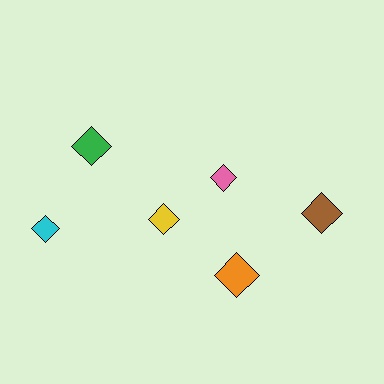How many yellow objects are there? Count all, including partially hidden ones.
There is 1 yellow object.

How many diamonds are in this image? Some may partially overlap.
There are 6 diamonds.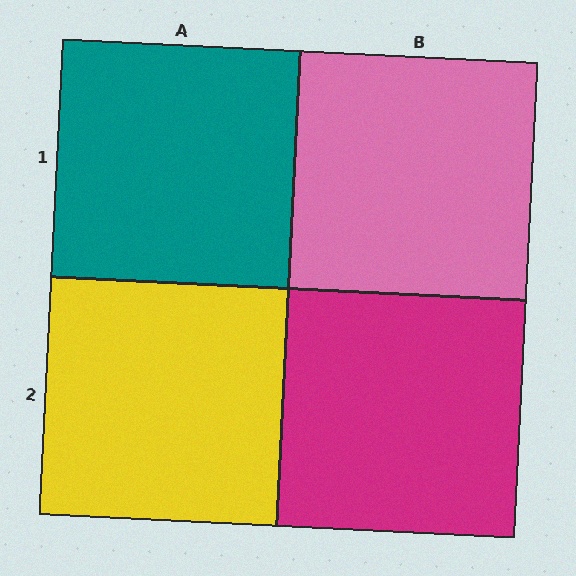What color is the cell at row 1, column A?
Teal.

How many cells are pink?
1 cell is pink.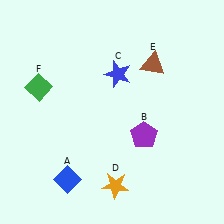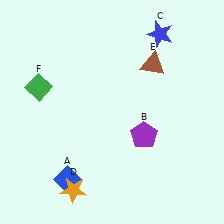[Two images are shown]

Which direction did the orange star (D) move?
The orange star (D) moved left.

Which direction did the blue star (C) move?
The blue star (C) moved right.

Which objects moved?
The objects that moved are: the blue star (C), the orange star (D).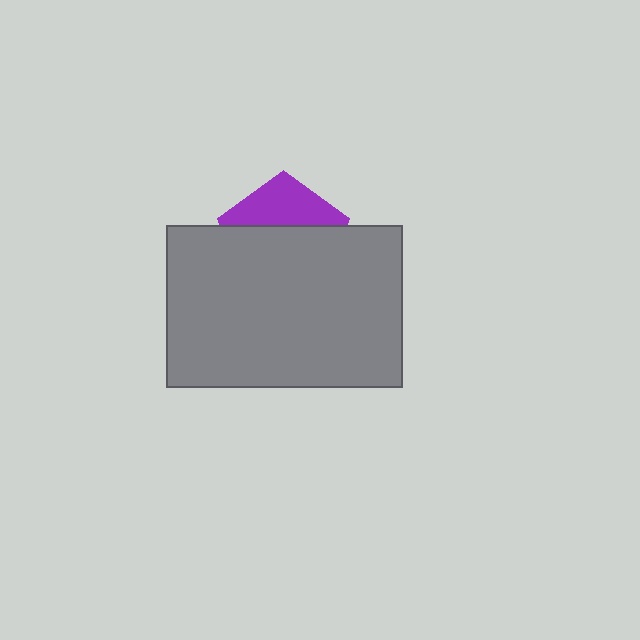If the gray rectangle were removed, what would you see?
You would see the complete purple pentagon.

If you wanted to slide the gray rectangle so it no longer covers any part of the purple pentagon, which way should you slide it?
Slide it down — that is the most direct way to separate the two shapes.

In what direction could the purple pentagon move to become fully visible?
The purple pentagon could move up. That would shift it out from behind the gray rectangle entirely.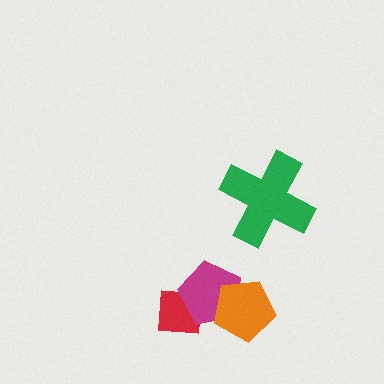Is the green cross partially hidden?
No, no other shape covers it.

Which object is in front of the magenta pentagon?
The orange pentagon is in front of the magenta pentagon.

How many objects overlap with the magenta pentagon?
2 objects overlap with the magenta pentagon.